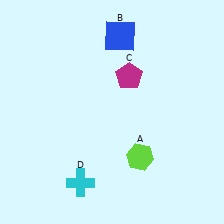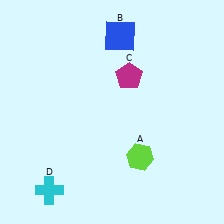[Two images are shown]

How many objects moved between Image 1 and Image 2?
1 object moved between the two images.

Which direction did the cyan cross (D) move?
The cyan cross (D) moved left.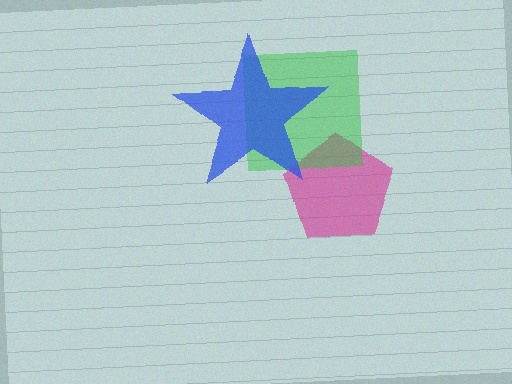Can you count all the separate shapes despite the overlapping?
Yes, there are 3 separate shapes.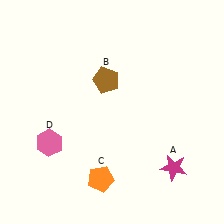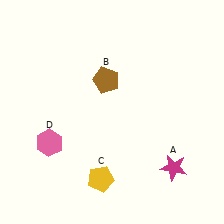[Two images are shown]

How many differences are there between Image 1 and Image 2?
There is 1 difference between the two images.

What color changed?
The pentagon (C) changed from orange in Image 1 to yellow in Image 2.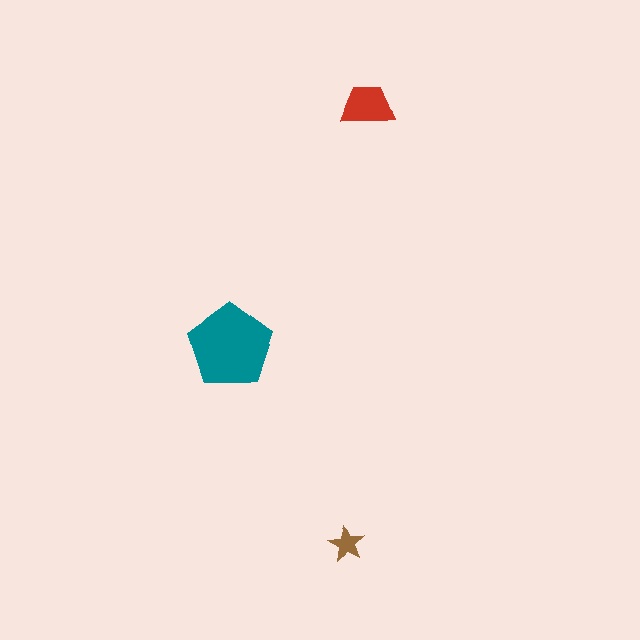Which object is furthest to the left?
The teal pentagon is leftmost.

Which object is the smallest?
The brown star.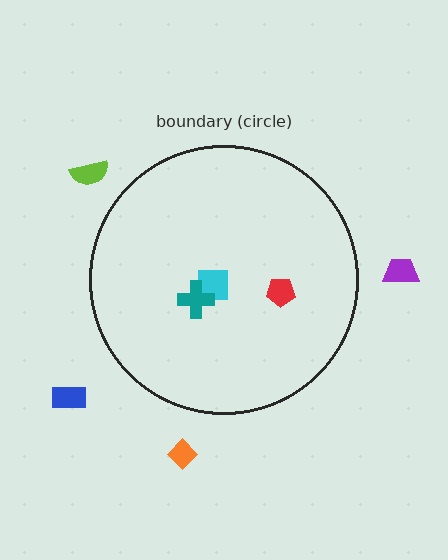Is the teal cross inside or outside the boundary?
Inside.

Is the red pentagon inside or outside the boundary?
Inside.